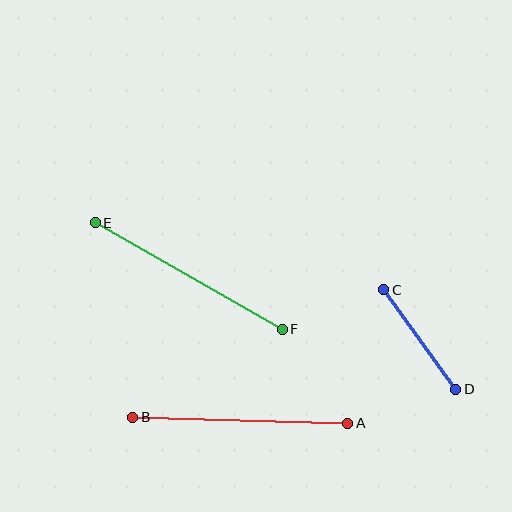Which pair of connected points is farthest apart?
Points E and F are farthest apart.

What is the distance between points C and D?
The distance is approximately 123 pixels.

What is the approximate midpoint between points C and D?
The midpoint is at approximately (420, 340) pixels.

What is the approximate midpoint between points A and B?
The midpoint is at approximately (240, 420) pixels.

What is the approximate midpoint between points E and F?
The midpoint is at approximately (189, 276) pixels.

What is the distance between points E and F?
The distance is approximately 215 pixels.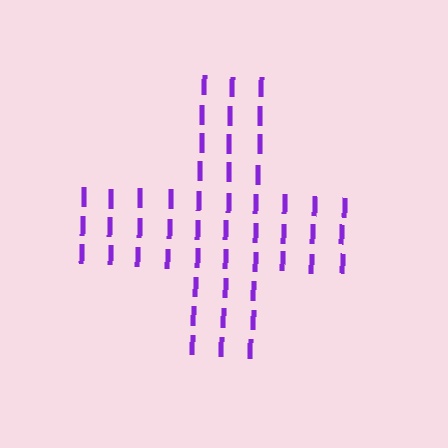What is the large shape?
The large shape is a cross.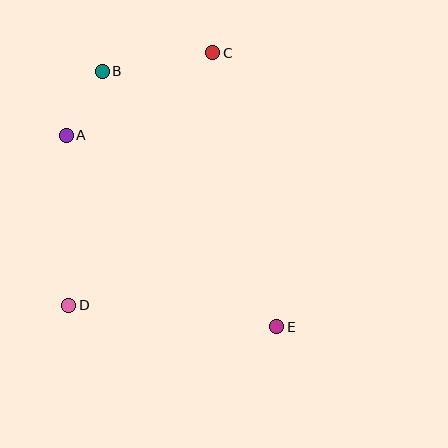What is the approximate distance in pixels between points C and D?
The distance between C and D is approximately 290 pixels.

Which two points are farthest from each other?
Points B and E are farthest from each other.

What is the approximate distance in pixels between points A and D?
The distance between A and D is approximately 170 pixels.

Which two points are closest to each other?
Points A and B are closest to each other.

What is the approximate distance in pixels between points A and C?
The distance between A and C is approximately 168 pixels.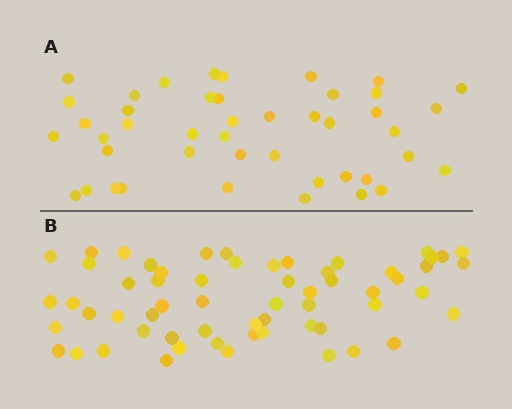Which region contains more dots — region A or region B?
Region B (the bottom region) has more dots.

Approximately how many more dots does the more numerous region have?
Region B has approximately 15 more dots than region A.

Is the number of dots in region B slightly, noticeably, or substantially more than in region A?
Region B has noticeably more, but not dramatically so. The ratio is roughly 1.4 to 1.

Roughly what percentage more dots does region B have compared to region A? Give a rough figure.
About 35% more.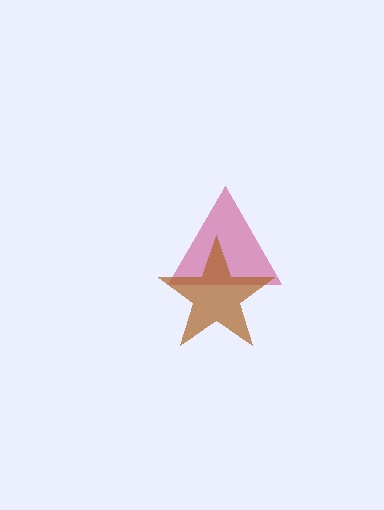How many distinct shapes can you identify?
There are 2 distinct shapes: a magenta triangle, a brown star.